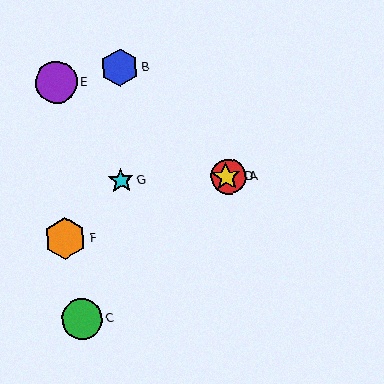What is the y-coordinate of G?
Object G is at y≈181.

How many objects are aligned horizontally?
3 objects (A, D, G) are aligned horizontally.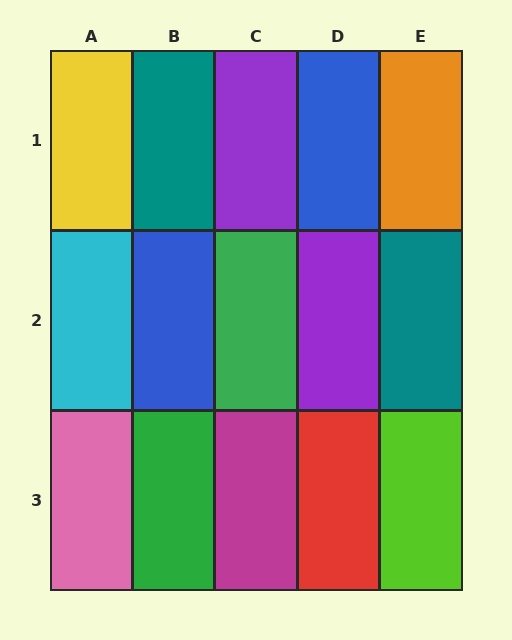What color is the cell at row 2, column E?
Teal.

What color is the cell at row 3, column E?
Lime.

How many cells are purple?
2 cells are purple.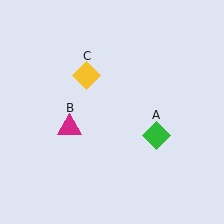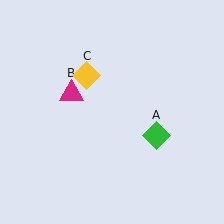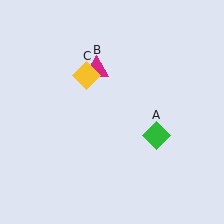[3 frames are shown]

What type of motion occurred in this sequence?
The magenta triangle (object B) rotated clockwise around the center of the scene.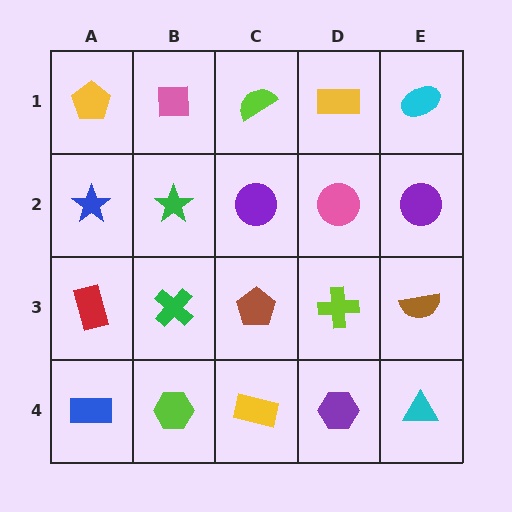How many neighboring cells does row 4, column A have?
2.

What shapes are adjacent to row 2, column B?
A pink square (row 1, column B), a green cross (row 3, column B), a blue star (row 2, column A), a purple circle (row 2, column C).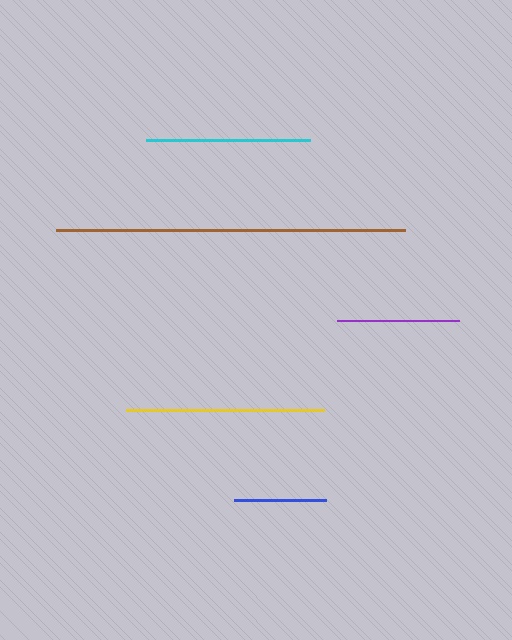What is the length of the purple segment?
The purple segment is approximately 121 pixels long.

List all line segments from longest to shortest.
From longest to shortest: brown, yellow, cyan, purple, blue.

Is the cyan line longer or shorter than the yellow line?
The yellow line is longer than the cyan line.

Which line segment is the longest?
The brown line is the longest at approximately 349 pixels.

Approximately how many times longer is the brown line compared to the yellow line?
The brown line is approximately 1.8 times the length of the yellow line.